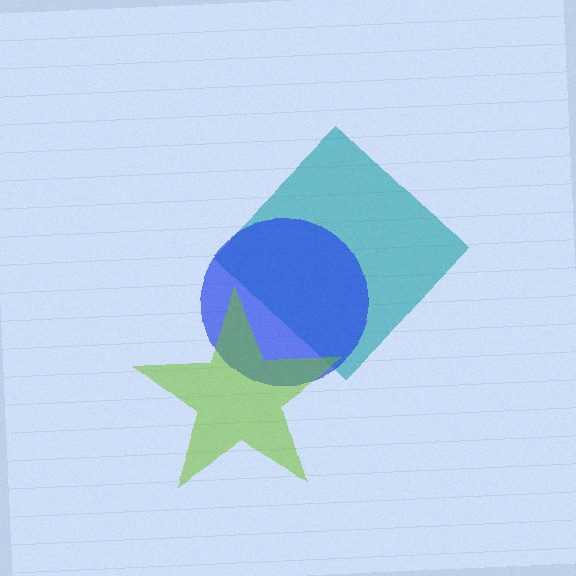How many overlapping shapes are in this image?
There are 3 overlapping shapes in the image.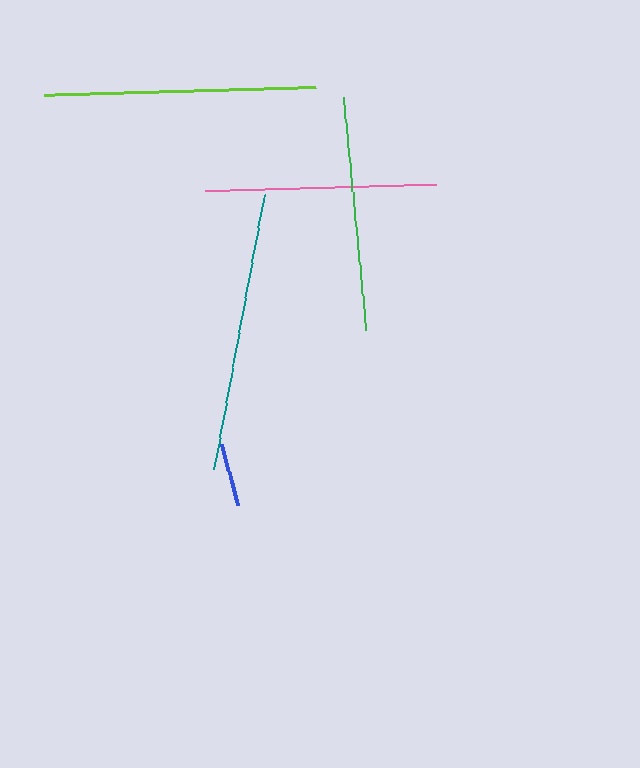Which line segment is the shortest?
The blue line is the shortest at approximately 64 pixels.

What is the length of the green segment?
The green segment is approximately 233 pixels long.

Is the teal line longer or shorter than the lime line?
The teal line is longer than the lime line.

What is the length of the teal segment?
The teal segment is approximately 279 pixels long.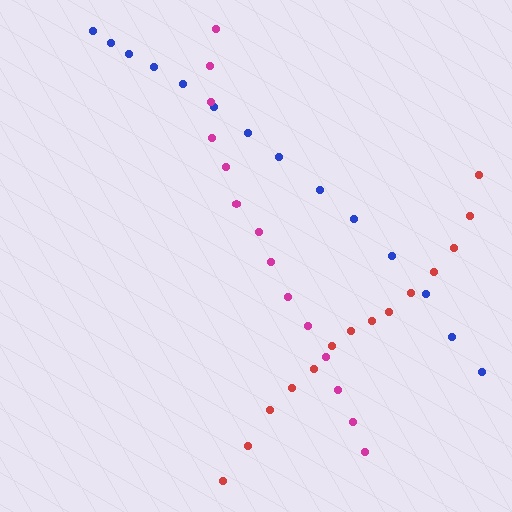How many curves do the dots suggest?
There are 3 distinct paths.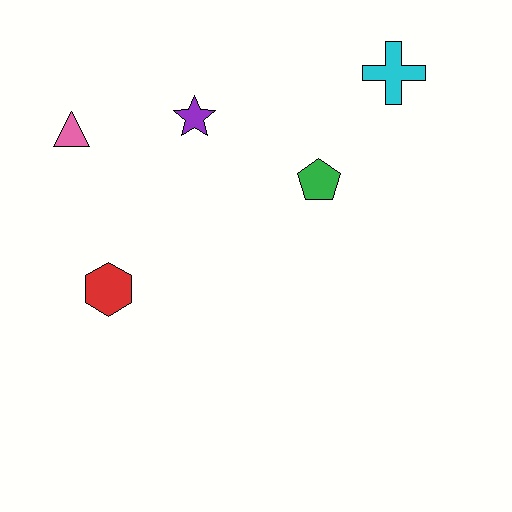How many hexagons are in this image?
There is 1 hexagon.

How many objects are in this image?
There are 5 objects.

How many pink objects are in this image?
There is 1 pink object.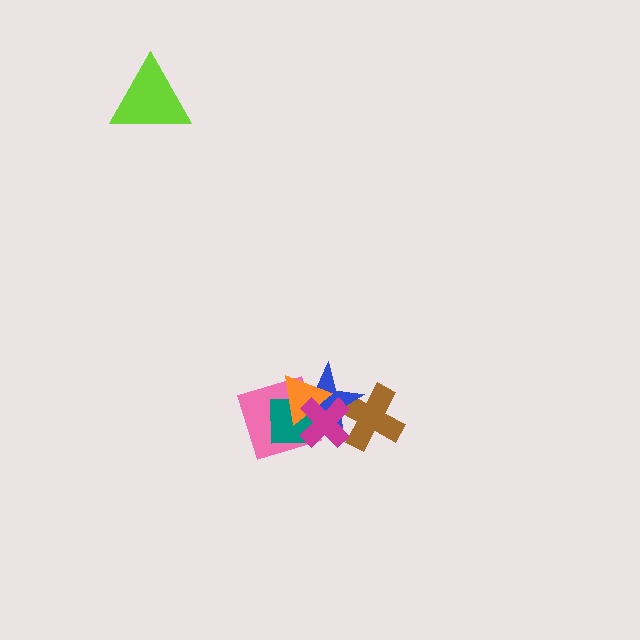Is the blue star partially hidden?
Yes, it is partially covered by another shape.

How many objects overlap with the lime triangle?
0 objects overlap with the lime triangle.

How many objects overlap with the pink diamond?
4 objects overlap with the pink diamond.